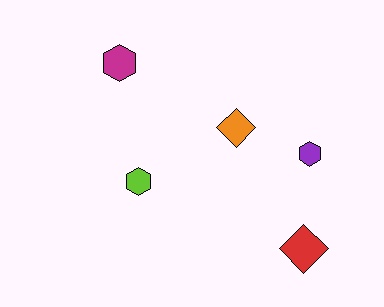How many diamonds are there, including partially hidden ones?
There are 2 diamonds.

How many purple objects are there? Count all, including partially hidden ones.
There is 1 purple object.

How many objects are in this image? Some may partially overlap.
There are 5 objects.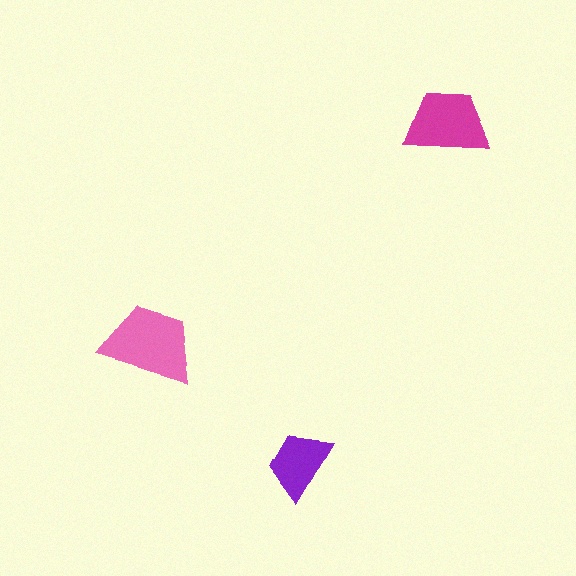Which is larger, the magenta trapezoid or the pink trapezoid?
The pink one.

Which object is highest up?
The magenta trapezoid is topmost.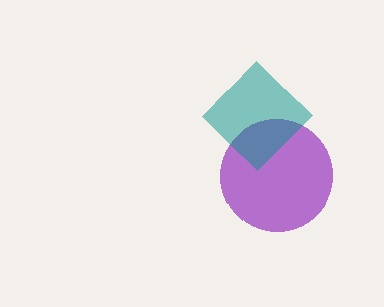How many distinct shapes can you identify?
There are 2 distinct shapes: a purple circle, a teal diamond.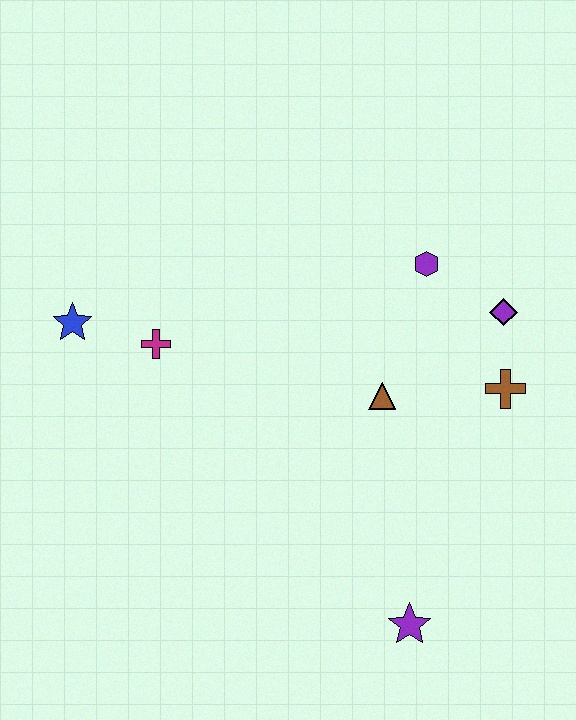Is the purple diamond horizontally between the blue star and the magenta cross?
No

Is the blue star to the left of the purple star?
Yes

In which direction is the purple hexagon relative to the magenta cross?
The purple hexagon is to the right of the magenta cross.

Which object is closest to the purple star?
The brown triangle is closest to the purple star.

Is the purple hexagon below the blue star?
No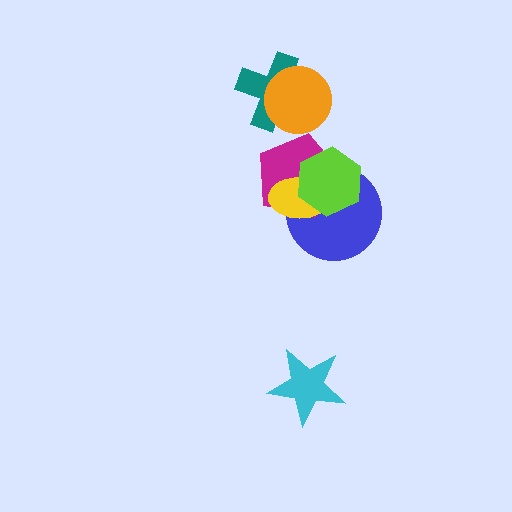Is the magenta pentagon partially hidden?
Yes, it is partially covered by another shape.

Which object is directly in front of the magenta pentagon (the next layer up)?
The yellow ellipse is directly in front of the magenta pentagon.